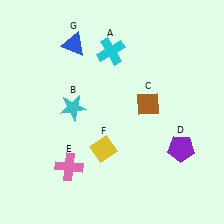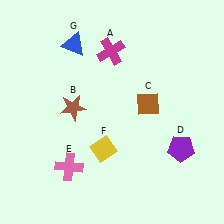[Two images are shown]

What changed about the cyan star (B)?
In Image 1, B is cyan. In Image 2, it changed to brown.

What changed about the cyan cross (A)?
In Image 1, A is cyan. In Image 2, it changed to magenta.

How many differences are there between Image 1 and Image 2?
There are 2 differences between the two images.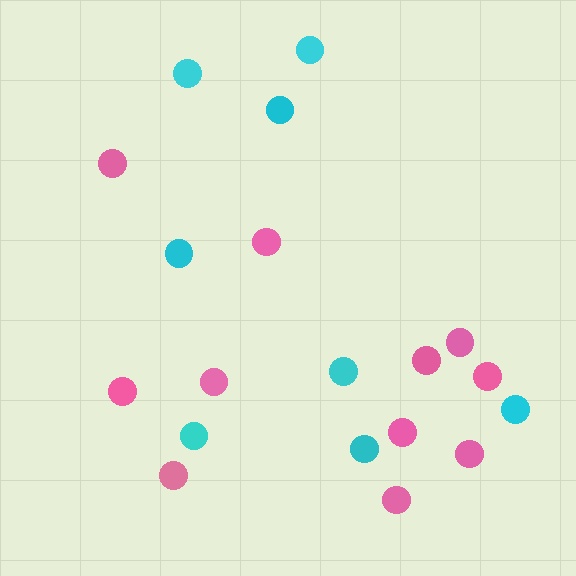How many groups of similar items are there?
There are 2 groups: one group of cyan circles (8) and one group of pink circles (11).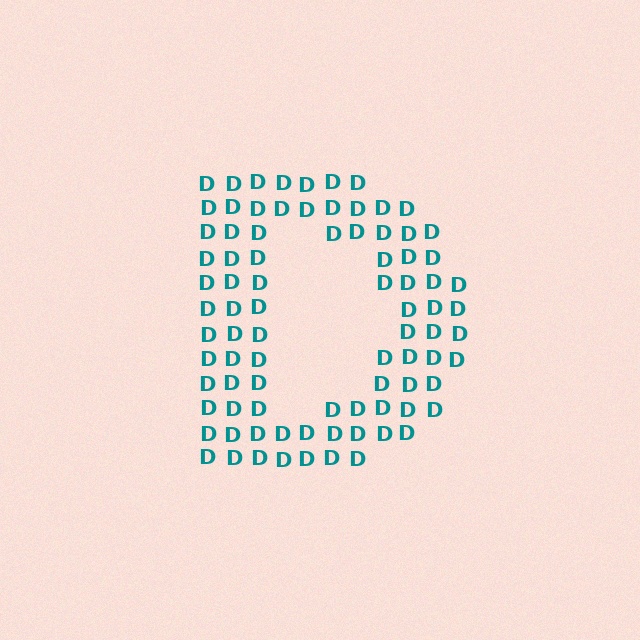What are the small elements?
The small elements are letter D's.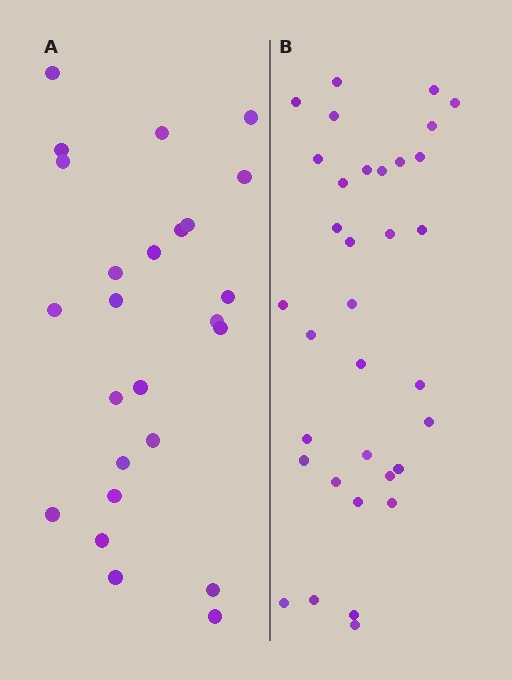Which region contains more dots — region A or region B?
Region B (the right region) has more dots.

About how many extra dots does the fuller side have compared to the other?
Region B has roughly 8 or so more dots than region A.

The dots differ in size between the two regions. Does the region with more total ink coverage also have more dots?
No. Region A has more total ink coverage because its dots are larger, but region B actually contains more individual dots. Total area can be misleading — the number of items is what matters here.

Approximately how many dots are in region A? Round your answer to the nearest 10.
About 20 dots. (The exact count is 25, which rounds to 20.)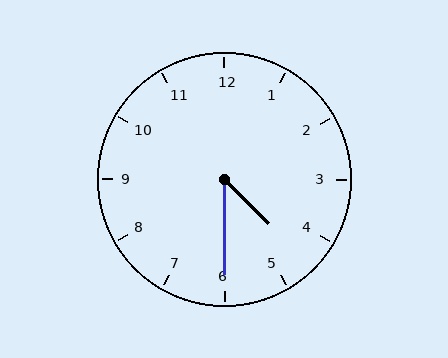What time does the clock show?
4:30.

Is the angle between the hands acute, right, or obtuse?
It is acute.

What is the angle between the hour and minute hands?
Approximately 45 degrees.